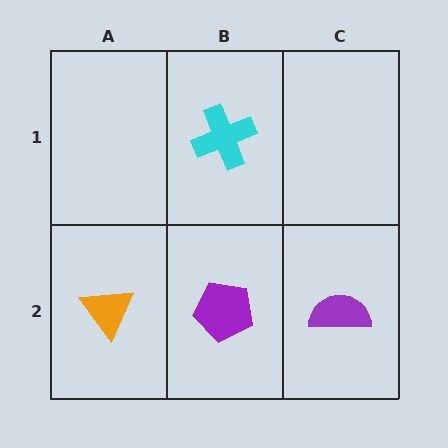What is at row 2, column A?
An orange triangle.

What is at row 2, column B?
A purple pentagon.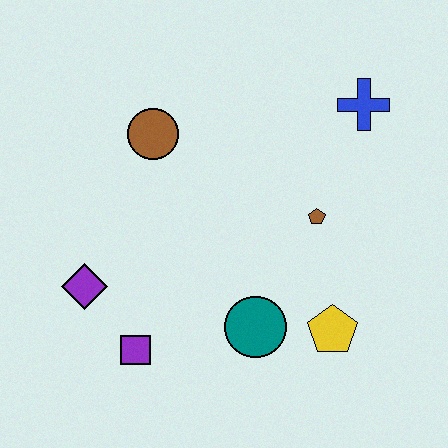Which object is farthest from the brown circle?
The yellow pentagon is farthest from the brown circle.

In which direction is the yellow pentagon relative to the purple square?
The yellow pentagon is to the right of the purple square.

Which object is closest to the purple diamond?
The purple square is closest to the purple diamond.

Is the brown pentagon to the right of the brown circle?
Yes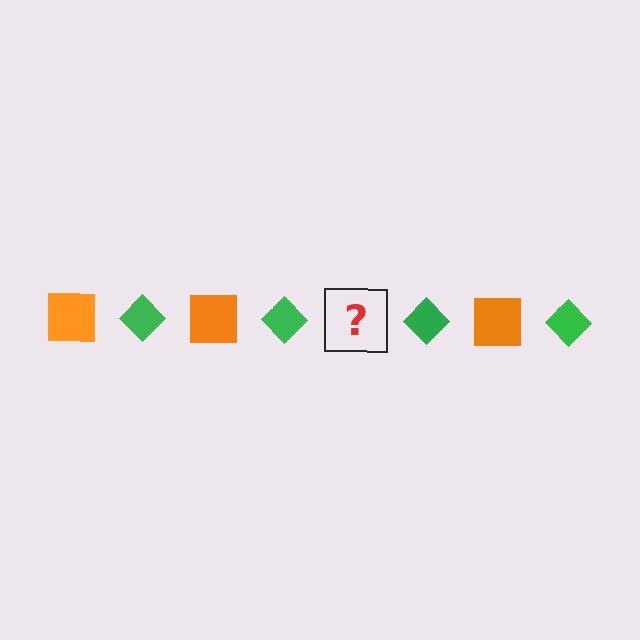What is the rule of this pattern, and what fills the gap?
The rule is that the pattern alternates between orange square and green diamond. The gap should be filled with an orange square.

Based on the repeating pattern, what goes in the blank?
The blank should be an orange square.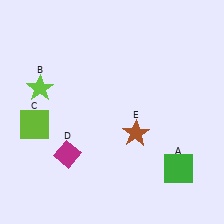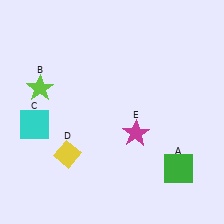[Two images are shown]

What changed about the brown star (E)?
In Image 1, E is brown. In Image 2, it changed to magenta.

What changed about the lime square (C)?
In Image 1, C is lime. In Image 2, it changed to cyan.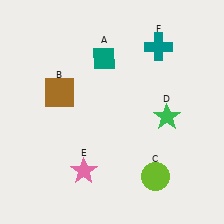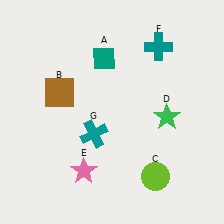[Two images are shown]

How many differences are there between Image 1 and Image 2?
There is 1 difference between the two images.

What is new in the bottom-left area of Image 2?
A teal cross (G) was added in the bottom-left area of Image 2.